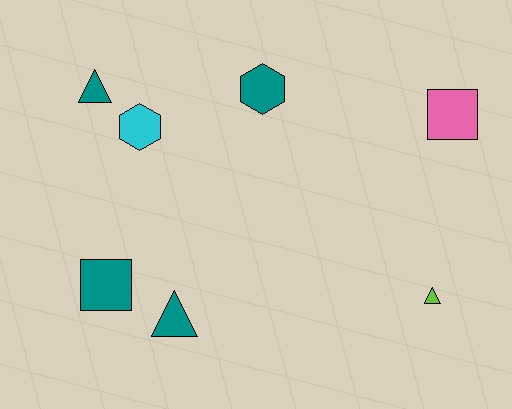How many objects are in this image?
There are 7 objects.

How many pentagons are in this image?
There are no pentagons.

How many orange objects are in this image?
There are no orange objects.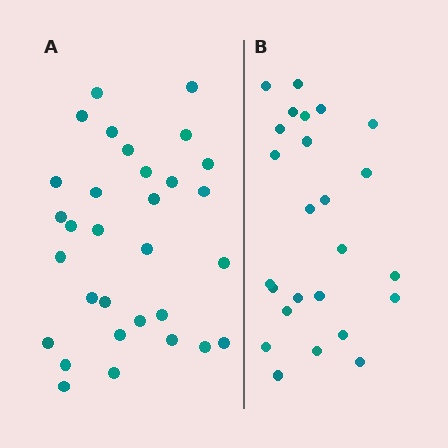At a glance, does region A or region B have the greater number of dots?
Region A (the left region) has more dots.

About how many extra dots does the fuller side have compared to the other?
Region A has about 6 more dots than region B.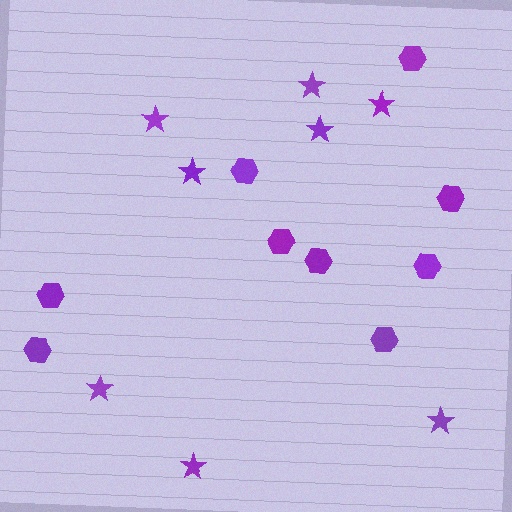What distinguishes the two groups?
There are 2 groups: one group of stars (8) and one group of hexagons (9).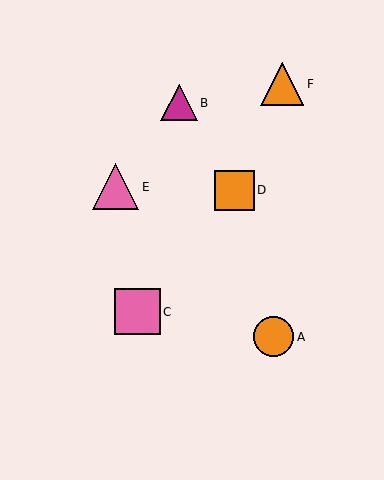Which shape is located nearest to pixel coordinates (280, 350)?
The orange circle (labeled A) at (274, 337) is nearest to that location.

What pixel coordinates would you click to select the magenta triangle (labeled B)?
Click at (179, 103) to select the magenta triangle B.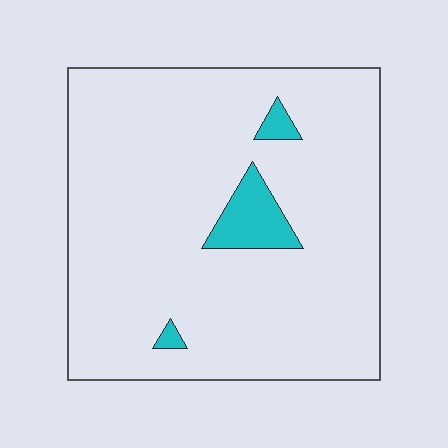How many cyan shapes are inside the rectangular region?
3.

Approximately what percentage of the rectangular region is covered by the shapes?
Approximately 5%.